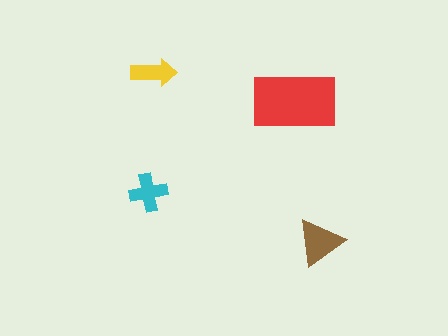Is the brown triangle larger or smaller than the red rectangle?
Smaller.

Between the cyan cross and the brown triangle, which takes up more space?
The brown triangle.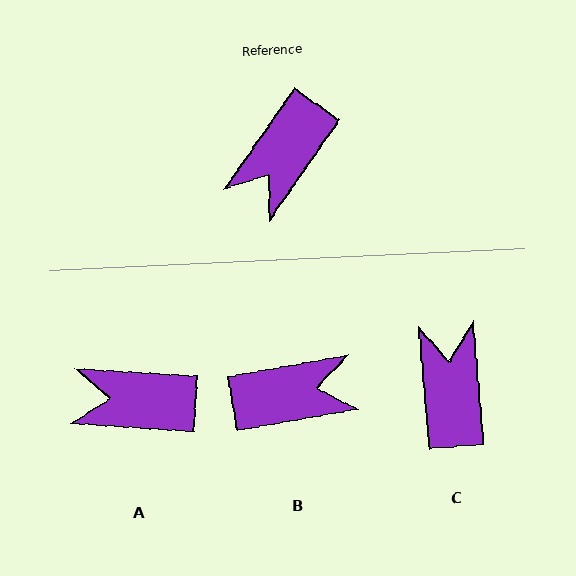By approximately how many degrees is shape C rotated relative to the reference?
Approximately 140 degrees clockwise.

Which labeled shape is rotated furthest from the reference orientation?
C, about 140 degrees away.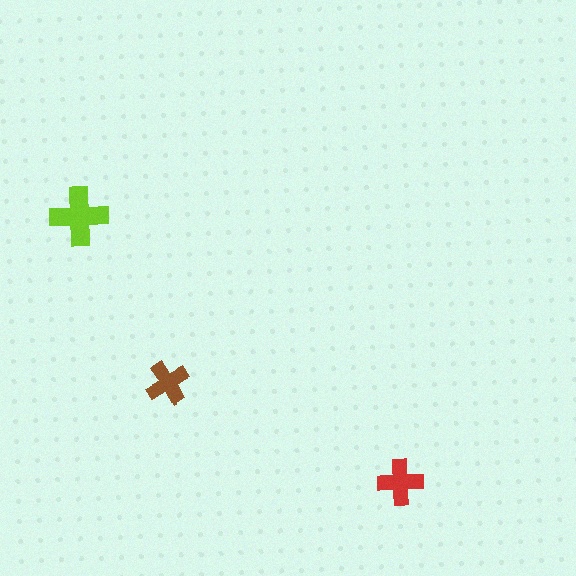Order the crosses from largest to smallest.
the lime one, the red one, the brown one.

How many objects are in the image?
There are 3 objects in the image.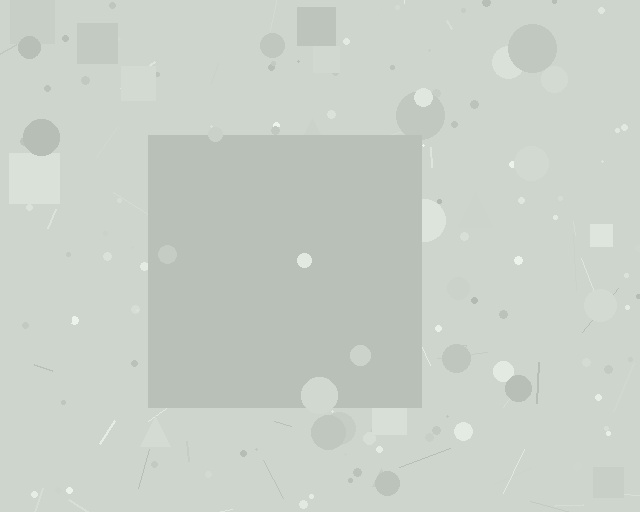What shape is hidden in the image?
A square is hidden in the image.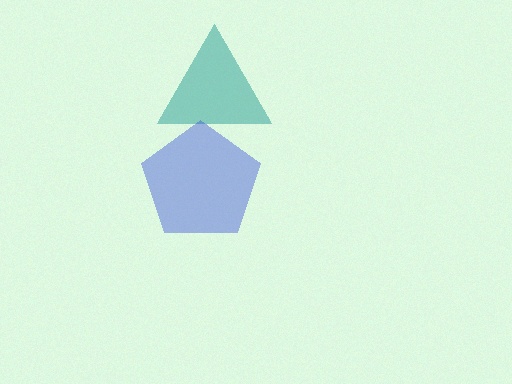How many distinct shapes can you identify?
There are 2 distinct shapes: a teal triangle, a blue pentagon.